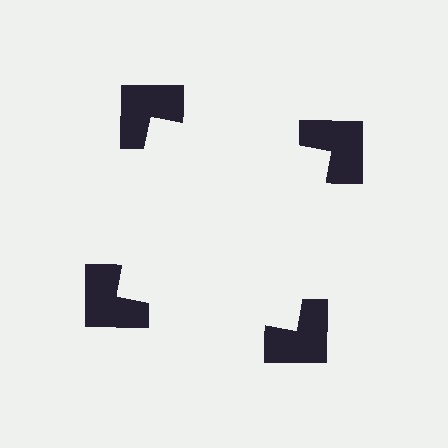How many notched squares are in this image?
There are 4 — one at each vertex of the illusory square.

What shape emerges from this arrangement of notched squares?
An illusory square — its edges are inferred from the aligned wedge cuts in the notched squares, not physically drawn.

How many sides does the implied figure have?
4 sides.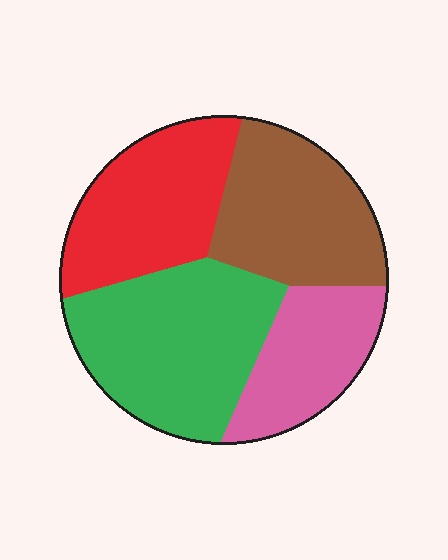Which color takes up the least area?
Pink, at roughly 20%.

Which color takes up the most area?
Green, at roughly 30%.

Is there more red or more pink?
Red.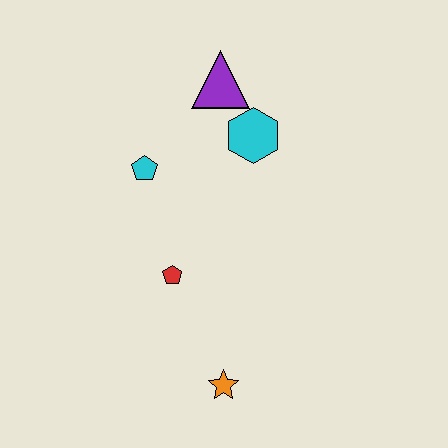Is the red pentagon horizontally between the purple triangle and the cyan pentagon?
Yes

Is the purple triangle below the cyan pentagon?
No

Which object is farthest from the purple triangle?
The orange star is farthest from the purple triangle.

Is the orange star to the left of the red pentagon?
No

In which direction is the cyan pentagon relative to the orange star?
The cyan pentagon is above the orange star.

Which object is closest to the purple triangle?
The cyan hexagon is closest to the purple triangle.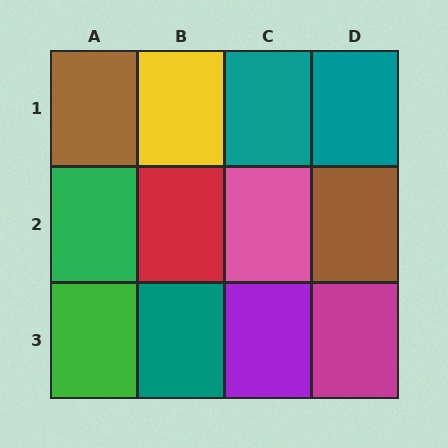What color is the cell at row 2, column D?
Brown.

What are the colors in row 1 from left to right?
Brown, yellow, teal, teal.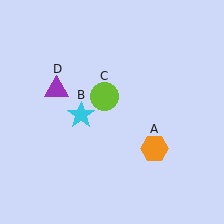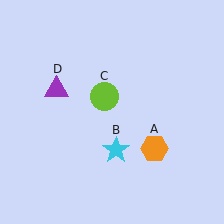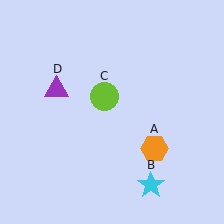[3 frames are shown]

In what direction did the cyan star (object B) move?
The cyan star (object B) moved down and to the right.